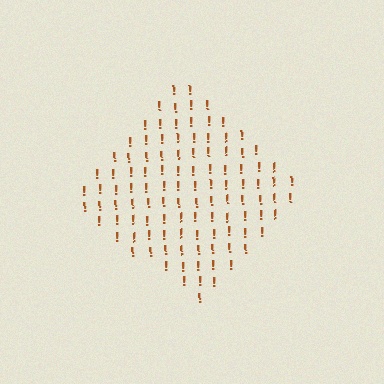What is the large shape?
The large shape is a diamond.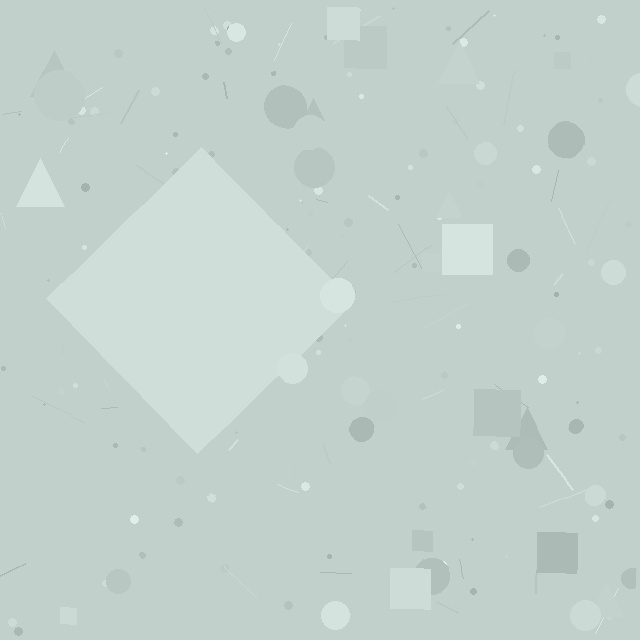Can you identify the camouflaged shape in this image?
The camouflaged shape is a diamond.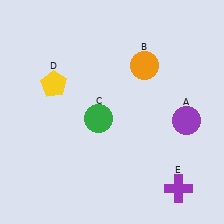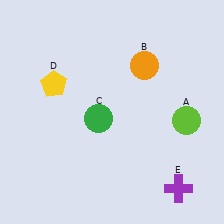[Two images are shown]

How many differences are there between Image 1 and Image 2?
There is 1 difference between the two images.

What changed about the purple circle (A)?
In Image 1, A is purple. In Image 2, it changed to lime.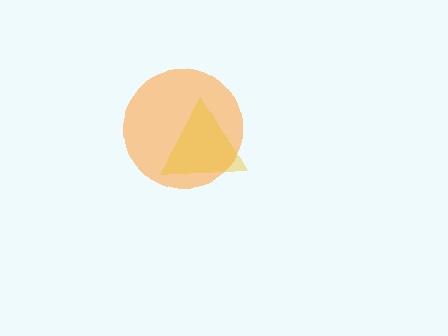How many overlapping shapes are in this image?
There are 2 overlapping shapes in the image.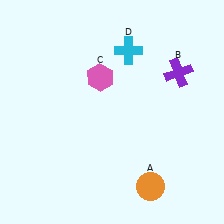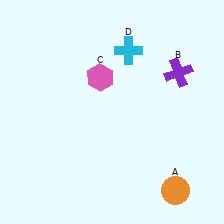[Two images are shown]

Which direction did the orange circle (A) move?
The orange circle (A) moved right.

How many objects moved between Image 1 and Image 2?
1 object moved between the two images.